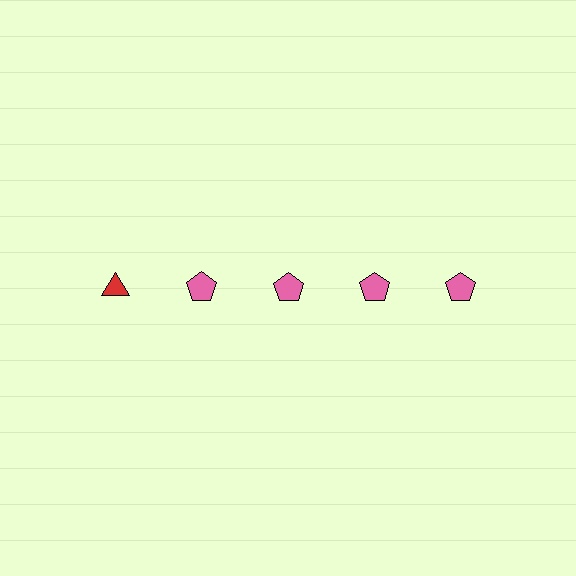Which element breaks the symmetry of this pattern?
The red triangle in the top row, leftmost column breaks the symmetry. All other shapes are pink pentagons.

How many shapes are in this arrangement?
There are 5 shapes arranged in a grid pattern.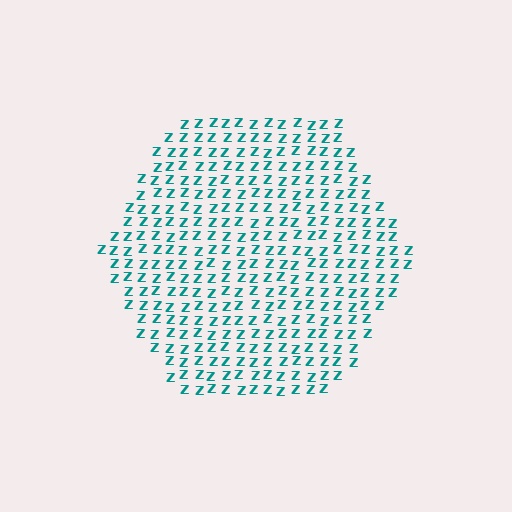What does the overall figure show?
The overall figure shows a hexagon.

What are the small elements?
The small elements are letter Z's.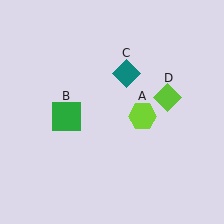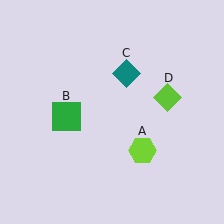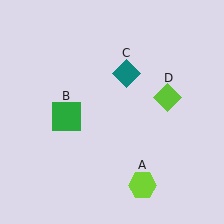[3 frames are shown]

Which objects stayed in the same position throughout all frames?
Green square (object B) and teal diamond (object C) and lime diamond (object D) remained stationary.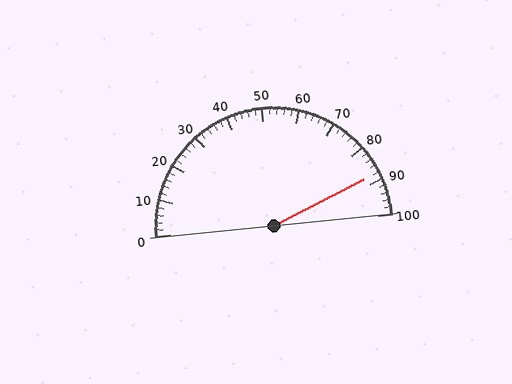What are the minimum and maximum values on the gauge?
The gauge ranges from 0 to 100.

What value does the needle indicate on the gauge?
The needle indicates approximately 88.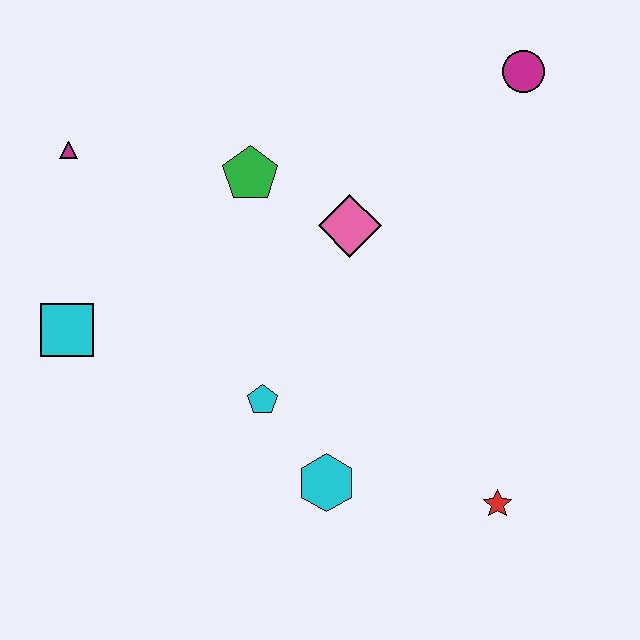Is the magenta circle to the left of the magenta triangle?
No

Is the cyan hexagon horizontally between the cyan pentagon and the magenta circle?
Yes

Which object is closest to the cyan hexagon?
The cyan pentagon is closest to the cyan hexagon.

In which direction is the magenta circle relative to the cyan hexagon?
The magenta circle is above the cyan hexagon.